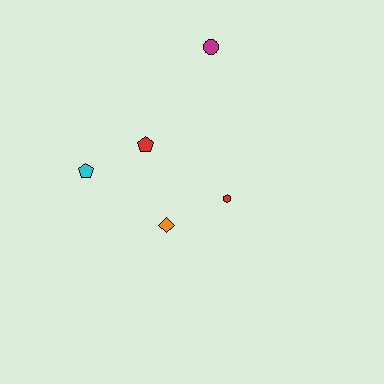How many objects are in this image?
There are 5 objects.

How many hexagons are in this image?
There is 1 hexagon.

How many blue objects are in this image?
There are no blue objects.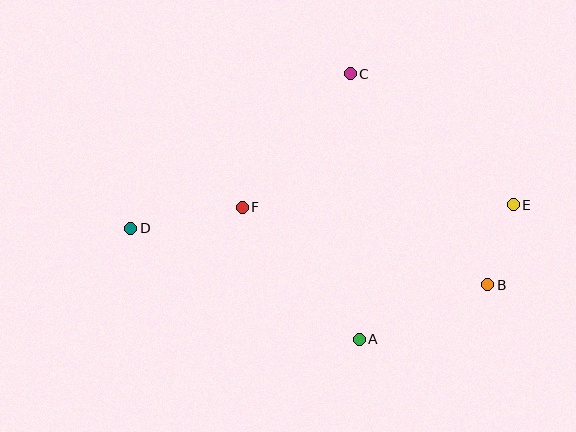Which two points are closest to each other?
Points B and E are closest to each other.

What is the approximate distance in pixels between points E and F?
The distance between E and F is approximately 271 pixels.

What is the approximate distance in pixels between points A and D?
The distance between A and D is approximately 254 pixels.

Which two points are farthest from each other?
Points D and E are farthest from each other.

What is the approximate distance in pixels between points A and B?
The distance between A and B is approximately 140 pixels.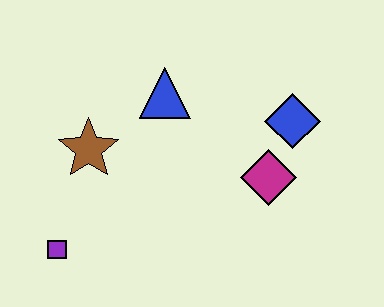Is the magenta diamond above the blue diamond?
No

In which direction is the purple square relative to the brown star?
The purple square is below the brown star.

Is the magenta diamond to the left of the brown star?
No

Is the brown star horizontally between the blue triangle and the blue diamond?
No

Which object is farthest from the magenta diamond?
The purple square is farthest from the magenta diamond.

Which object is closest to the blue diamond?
The magenta diamond is closest to the blue diamond.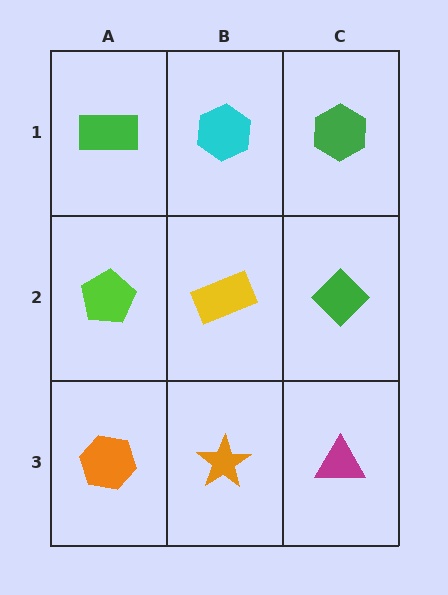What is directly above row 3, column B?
A yellow rectangle.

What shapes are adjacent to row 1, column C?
A green diamond (row 2, column C), a cyan hexagon (row 1, column B).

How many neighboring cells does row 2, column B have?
4.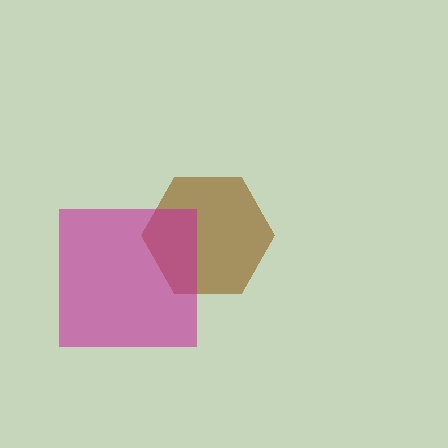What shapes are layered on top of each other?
The layered shapes are: a brown hexagon, a magenta square.